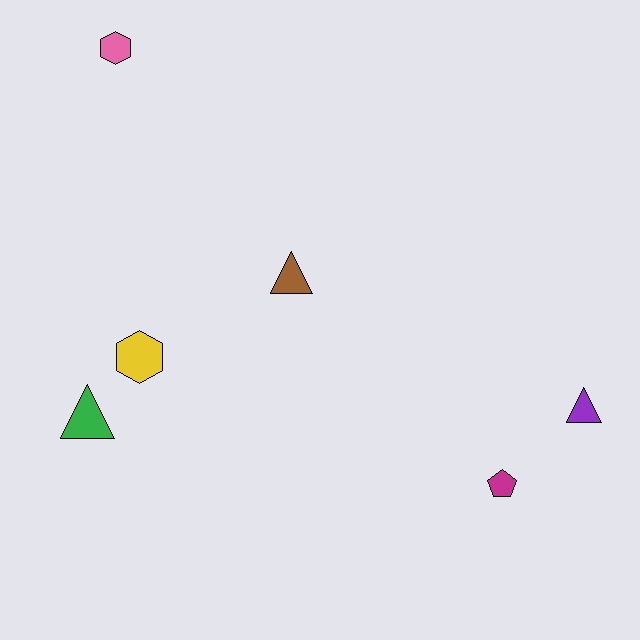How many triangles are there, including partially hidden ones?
There are 3 triangles.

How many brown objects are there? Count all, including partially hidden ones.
There is 1 brown object.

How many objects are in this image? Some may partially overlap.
There are 6 objects.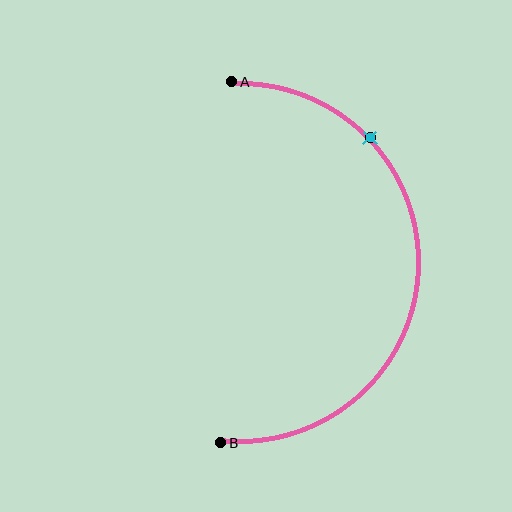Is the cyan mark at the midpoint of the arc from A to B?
No. The cyan mark lies on the arc but is closer to endpoint A. The arc midpoint would be at the point on the curve equidistant along the arc from both A and B.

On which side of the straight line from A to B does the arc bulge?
The arc bulges to the right of the straight line connecting A and B.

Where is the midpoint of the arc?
The arc midpoint is the point on the curve farthest from the straight line joining A and B. It sits to the right of that line.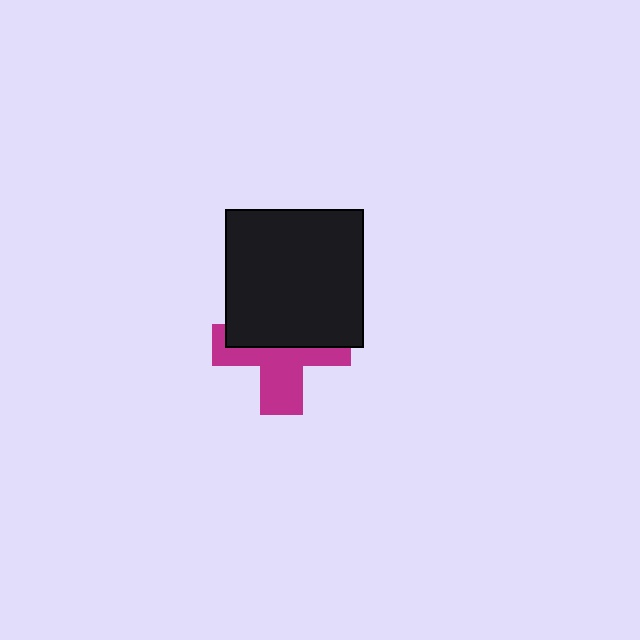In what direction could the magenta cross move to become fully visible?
The magenta cross could move down. That would shift it out from behind the black square entirely.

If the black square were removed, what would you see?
You would see the complete magenta cross.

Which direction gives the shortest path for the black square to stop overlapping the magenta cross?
Moving up gives the shortest separation.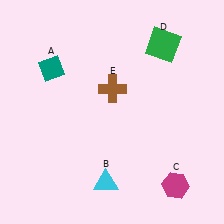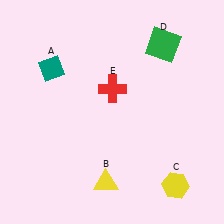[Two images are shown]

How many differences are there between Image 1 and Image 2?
There are 3 differences between the two images.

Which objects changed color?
B changed from cyan to yellow. C changed from magenta to yellow. E changed from brown to red.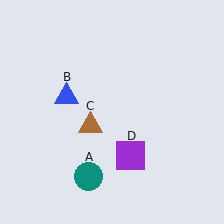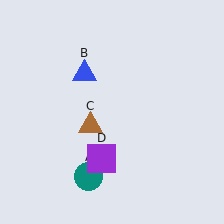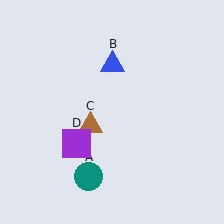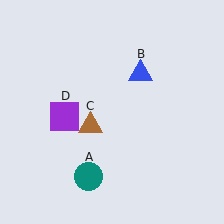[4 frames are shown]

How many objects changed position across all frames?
2 objects changed position: blue triangle (object B), purple square (object D).